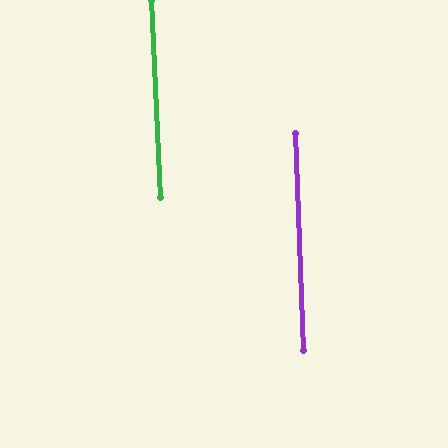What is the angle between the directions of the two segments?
Approximately 0 degrees.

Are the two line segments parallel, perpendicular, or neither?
Parallel — their directions differ by only 0.4°.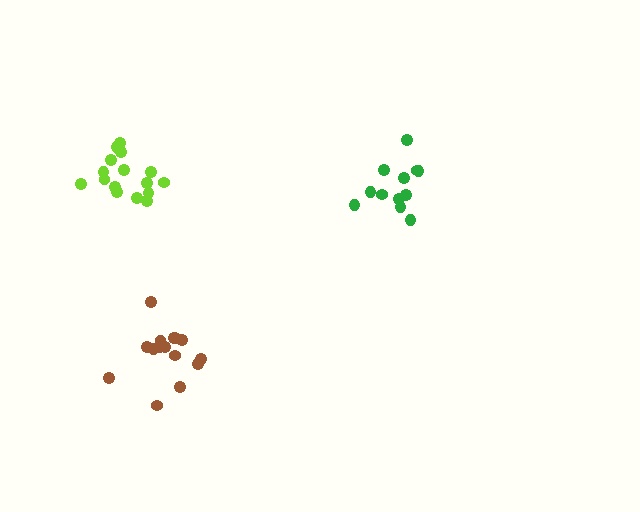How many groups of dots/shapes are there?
There are 3 groups.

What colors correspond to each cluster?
The clusters are colored: lime, green, brown.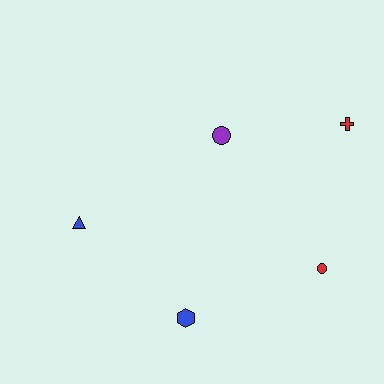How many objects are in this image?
There are 5 objects.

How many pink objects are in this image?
There are no pink objects.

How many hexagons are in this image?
There is 1 hexagon.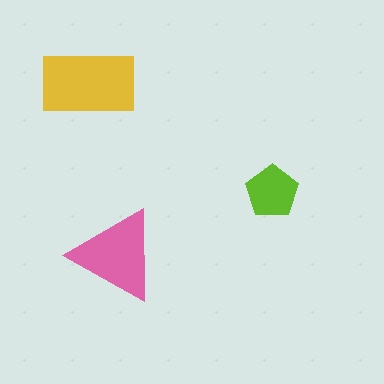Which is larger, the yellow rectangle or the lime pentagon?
The yellow rectangle.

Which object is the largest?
The yellow rectangle.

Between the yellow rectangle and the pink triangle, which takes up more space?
The yellow rectangle.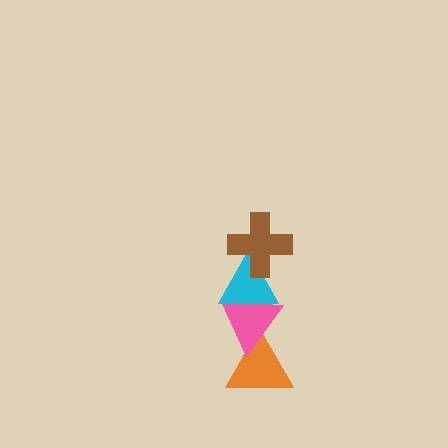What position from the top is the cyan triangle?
The cyan triangle is 2nd from the top.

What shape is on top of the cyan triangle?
The brown cross is on top of the cyan triangle.